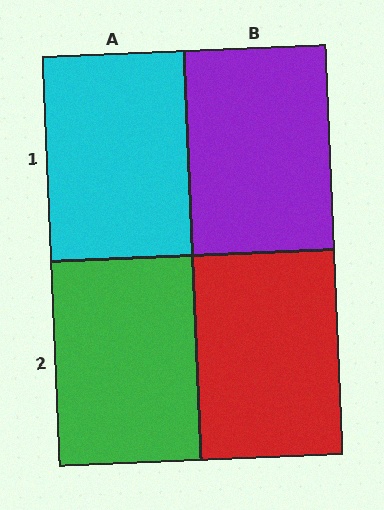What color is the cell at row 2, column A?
Green.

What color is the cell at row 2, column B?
Red.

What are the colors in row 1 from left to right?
Cyan, purple.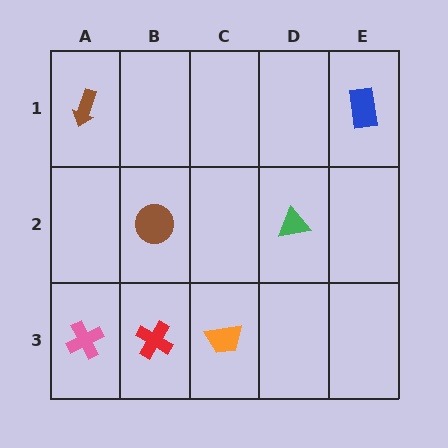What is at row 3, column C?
An orange trapezoid.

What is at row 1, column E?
A blue rectangle.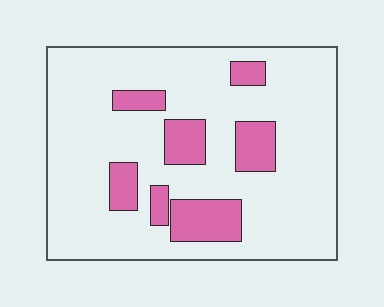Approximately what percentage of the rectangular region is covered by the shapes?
Approximately 20%.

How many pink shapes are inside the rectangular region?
7.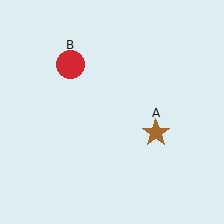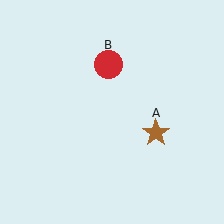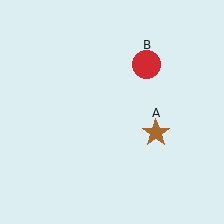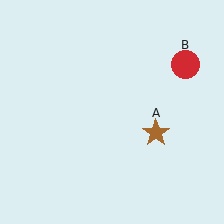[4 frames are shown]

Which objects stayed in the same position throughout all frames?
Brown star (object A) remained stationary.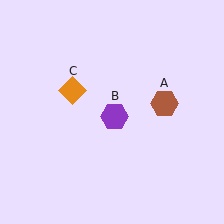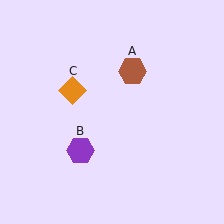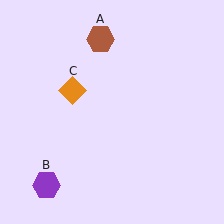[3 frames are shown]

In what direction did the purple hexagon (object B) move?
The purple hexagon (object B) moved down and to the left.